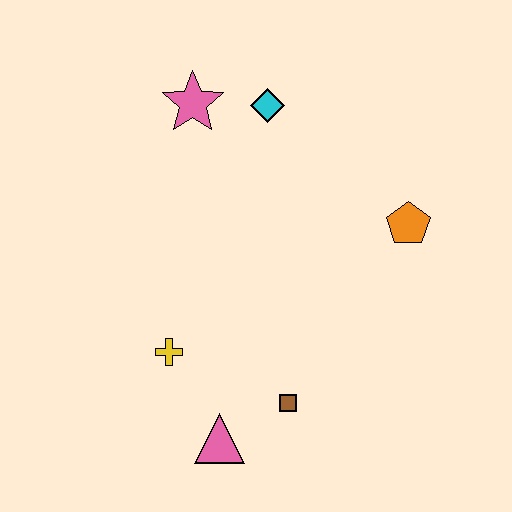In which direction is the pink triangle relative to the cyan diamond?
The pink triangle is below the cyan diamond.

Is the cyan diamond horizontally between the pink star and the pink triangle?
No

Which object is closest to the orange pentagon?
The cyan diamond is closest to the orange pentagon.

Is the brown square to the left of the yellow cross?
No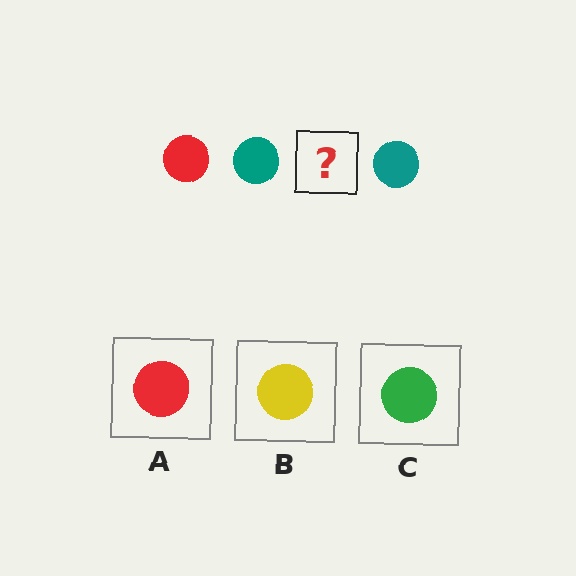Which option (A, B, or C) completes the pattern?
A.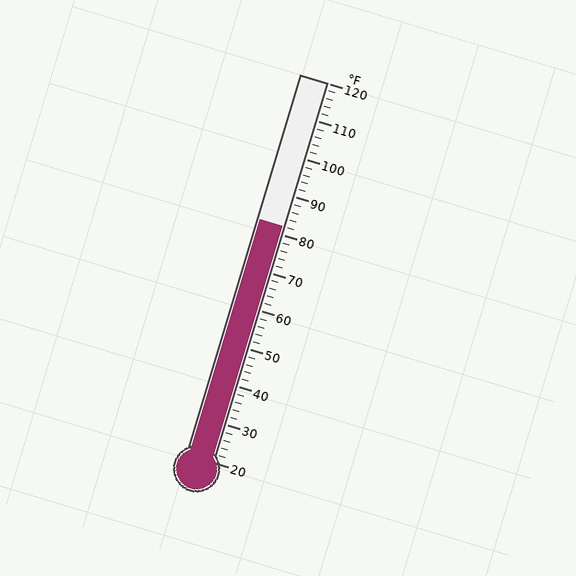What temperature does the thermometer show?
The thermometer shows approximately 82°F.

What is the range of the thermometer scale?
The thermometer scale ranges from 20°F to 120°F.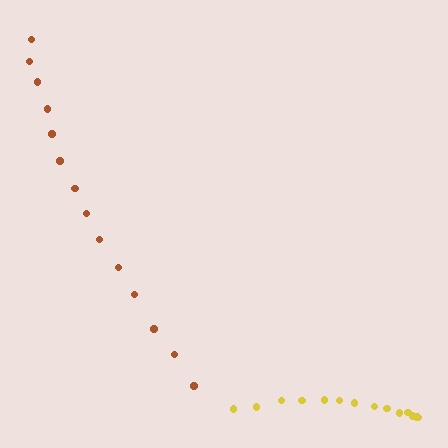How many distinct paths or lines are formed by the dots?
There are 2 distinct paths.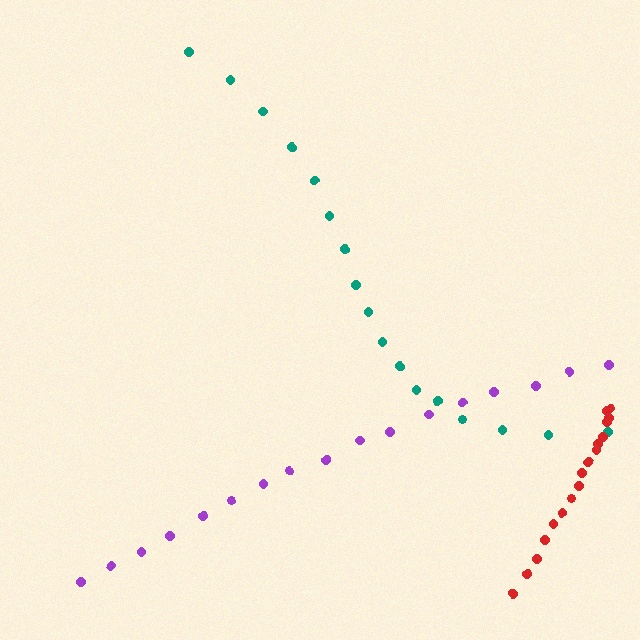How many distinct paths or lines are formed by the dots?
There are 3 distinct paths.